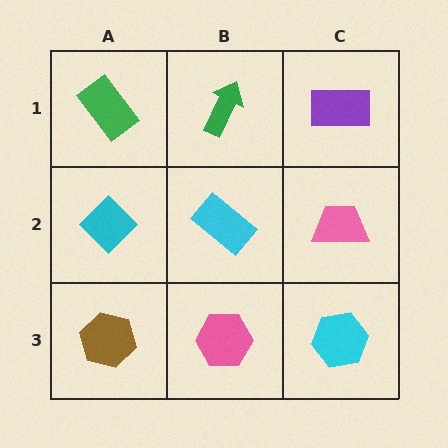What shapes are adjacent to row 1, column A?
A cyan diamond (row 2, column A), a green arrow (row 1, column B).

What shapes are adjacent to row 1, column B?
A cyan rectangle (row 2, column B), a green rectangle (row 1, column A), a purple rectangle (row 1, column C).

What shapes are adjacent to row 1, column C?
A pink trapezoid (row 2, column C), a green arrow (row 1, column B).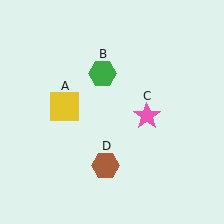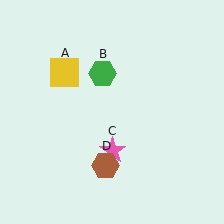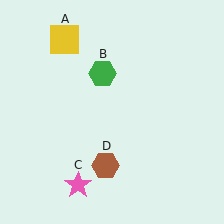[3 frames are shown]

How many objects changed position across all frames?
2 objects changed position: yellow square (object A), pink star (object C).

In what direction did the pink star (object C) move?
The pink star (object C) moved down and to the left.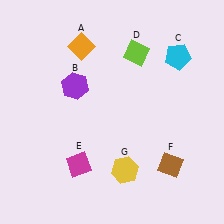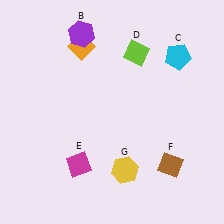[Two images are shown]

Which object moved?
The purple hexagon (B) moved up.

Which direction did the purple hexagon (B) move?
The purple hexagon (B) moved up.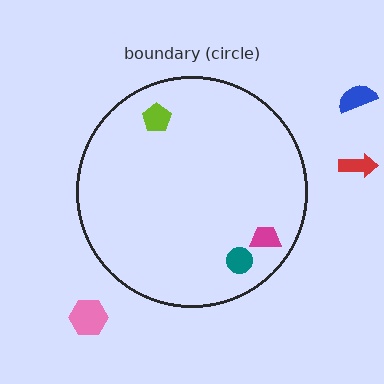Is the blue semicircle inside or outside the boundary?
Outside.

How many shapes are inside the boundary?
3 inside, 3 outside.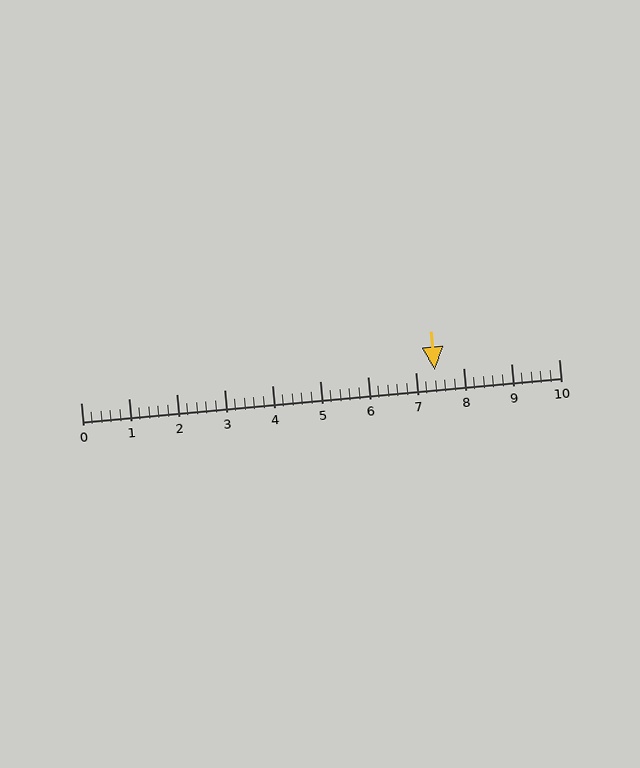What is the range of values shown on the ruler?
The ruler shows values from 0 to 10.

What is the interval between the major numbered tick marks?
The major tick marks are spaced 1 units apart.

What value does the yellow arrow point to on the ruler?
The yellow arrow points to approximately 7.4.